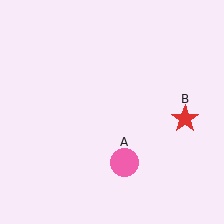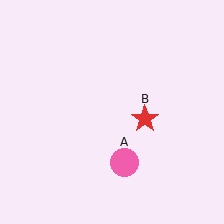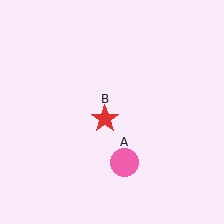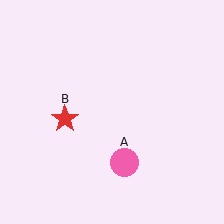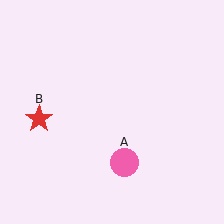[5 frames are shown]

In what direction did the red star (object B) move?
The red star (object B) moved left.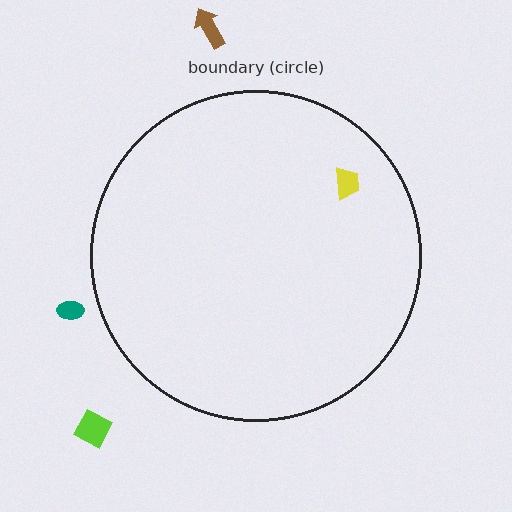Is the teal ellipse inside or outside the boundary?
Outside.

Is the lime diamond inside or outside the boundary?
Outside.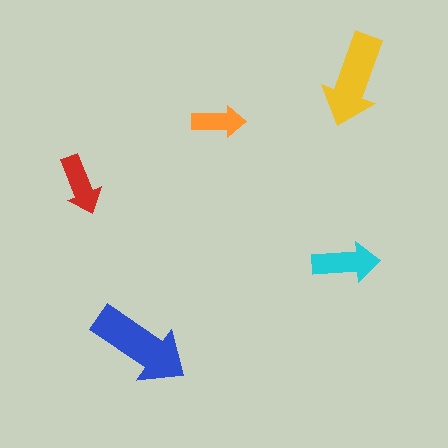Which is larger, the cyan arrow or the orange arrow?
The cyan one.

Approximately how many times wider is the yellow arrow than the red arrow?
About 1.5 times wider.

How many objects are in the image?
There are 5 objects in the image.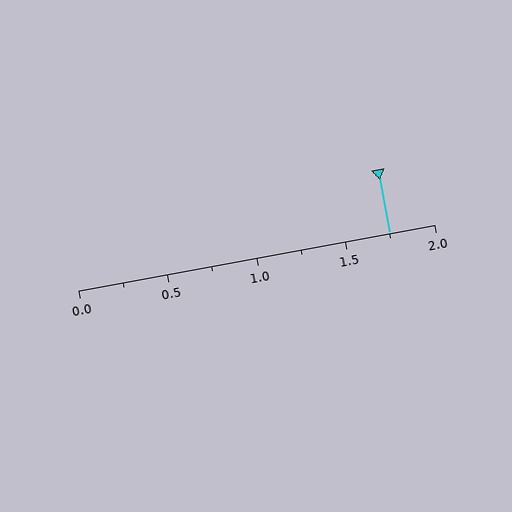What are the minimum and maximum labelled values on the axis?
The axis runs from 0.0 to 2.0.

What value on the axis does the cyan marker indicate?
The marker indicates approximately 1.75.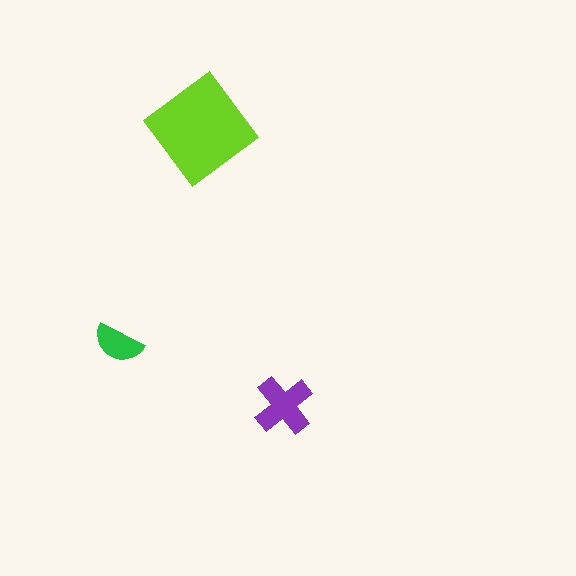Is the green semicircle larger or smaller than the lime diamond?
Smaller.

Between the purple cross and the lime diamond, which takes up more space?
The lime diamond.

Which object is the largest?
The lime diamond.